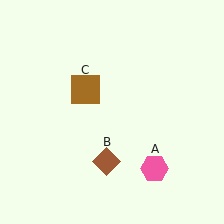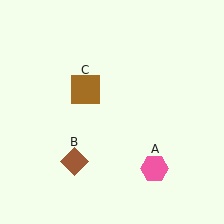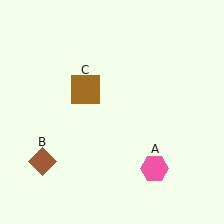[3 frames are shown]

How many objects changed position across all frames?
1 object changed position: brown diamond (object B).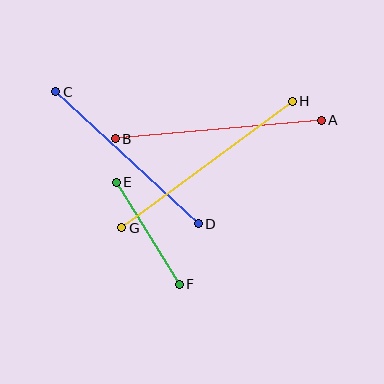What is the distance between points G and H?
The distance is approximately 212 pixels.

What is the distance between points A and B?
The distance is approximately 207 pixels.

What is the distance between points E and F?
The distance is approximately 120 pixels.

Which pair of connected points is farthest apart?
Points G and H are farthest apart.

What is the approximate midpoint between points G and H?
The midpoint is at approximately (207, 165) pixels.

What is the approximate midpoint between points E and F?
The midpoint is at approximately (148, 233) pixels.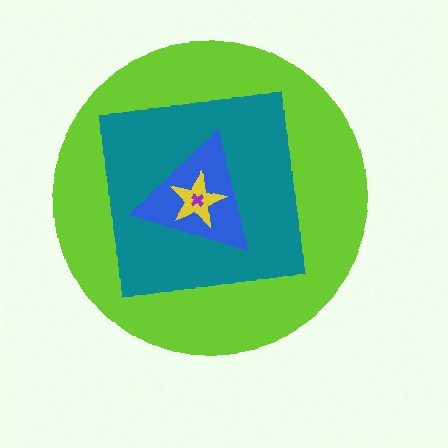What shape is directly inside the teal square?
The blue triangle.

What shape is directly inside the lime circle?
The teal square.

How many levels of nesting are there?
5.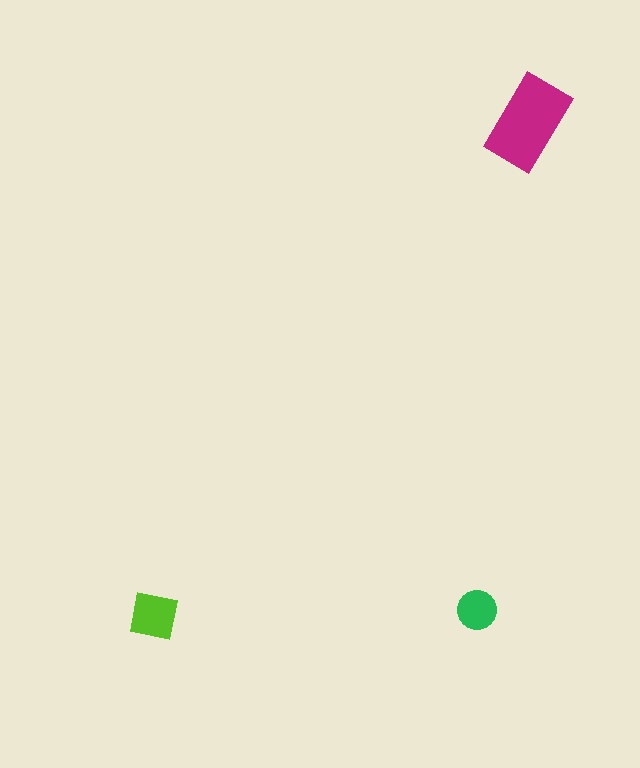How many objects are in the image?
There are 3 objects in the image.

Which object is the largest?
The magenta rectangle.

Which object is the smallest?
The green circle.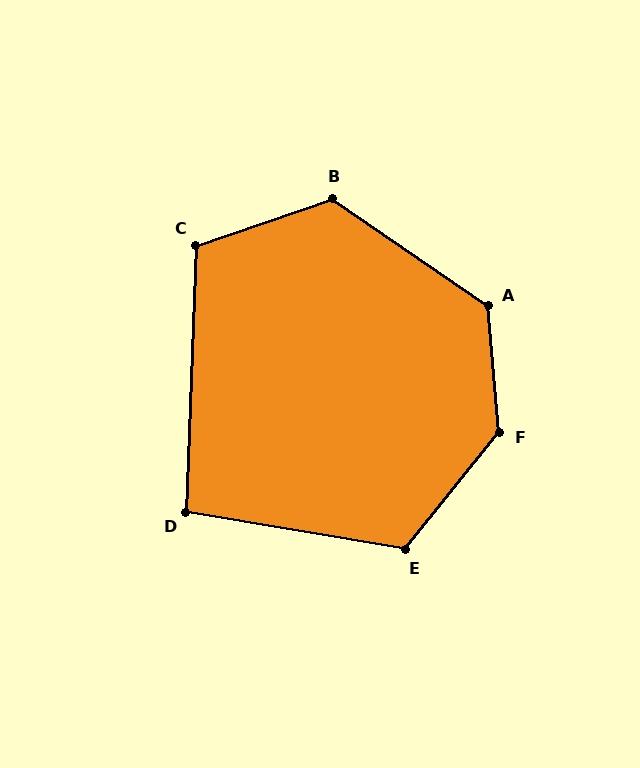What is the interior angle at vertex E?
Approximately 119 degrees (obtuse).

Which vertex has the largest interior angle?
F, at approximately 136 degrees.